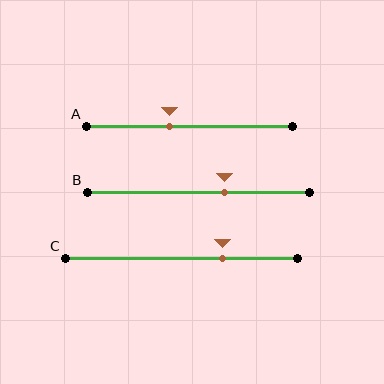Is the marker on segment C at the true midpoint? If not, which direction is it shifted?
No, the marker on segment C is shifted to the right by about 18% of the segment length.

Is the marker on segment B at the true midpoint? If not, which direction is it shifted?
No, the marker on segment B is shifted to the right by about 12% of the segment length.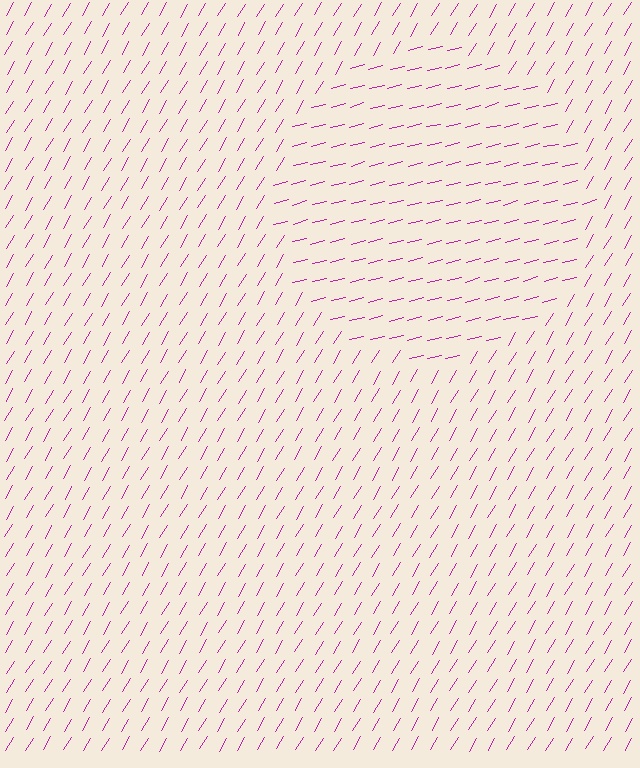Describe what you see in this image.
The image is filled with small magenta line segments. A circle region in the image has lines oriented differently from the surrounding lines, creating a visible texture boundary.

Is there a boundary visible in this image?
Yes, there is a texture boundary formed by a change in line orientation.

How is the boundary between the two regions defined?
The boundary is defined purely by a change in line orientation (approximately 45 degrees difference). All lines are the same color and thickness.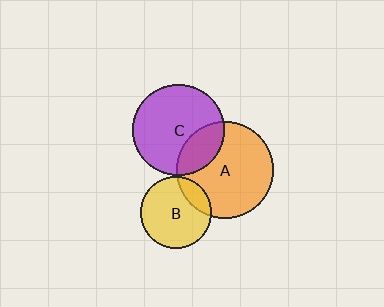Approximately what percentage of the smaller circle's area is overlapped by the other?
Approximately 25%.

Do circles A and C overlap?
Yes.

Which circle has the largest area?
Circle A (orange).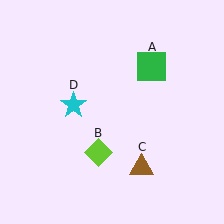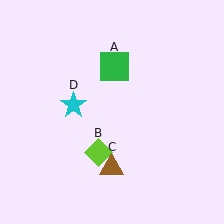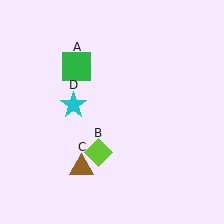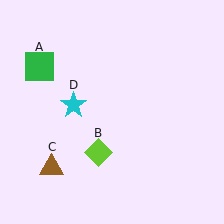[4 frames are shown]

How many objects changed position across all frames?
2 objects changed position: green square (object A), brown triangle (object C).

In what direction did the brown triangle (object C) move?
The brown triangle (object C) moved left.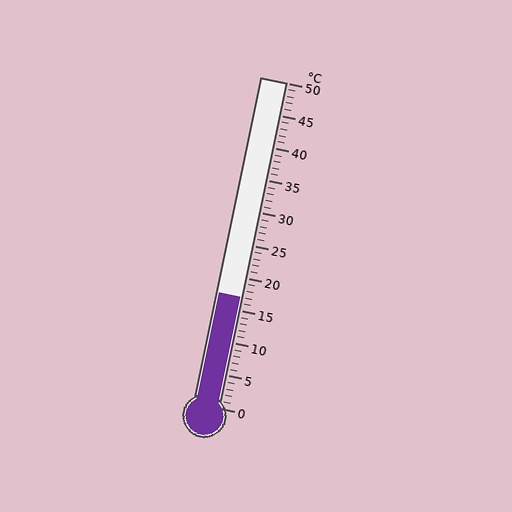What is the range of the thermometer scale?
The thermometer scale ranges from 0°C to 50°C.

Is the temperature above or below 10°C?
The temperature is above 10°C.